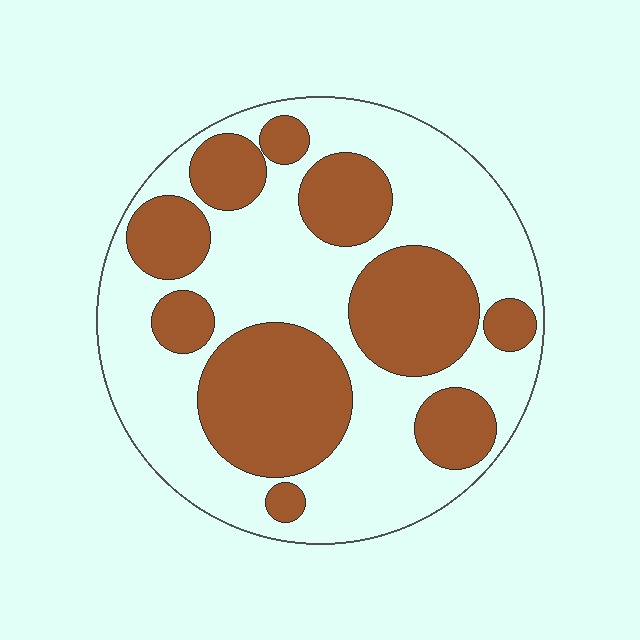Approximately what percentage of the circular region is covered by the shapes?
Approximately 40%.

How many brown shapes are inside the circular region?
10.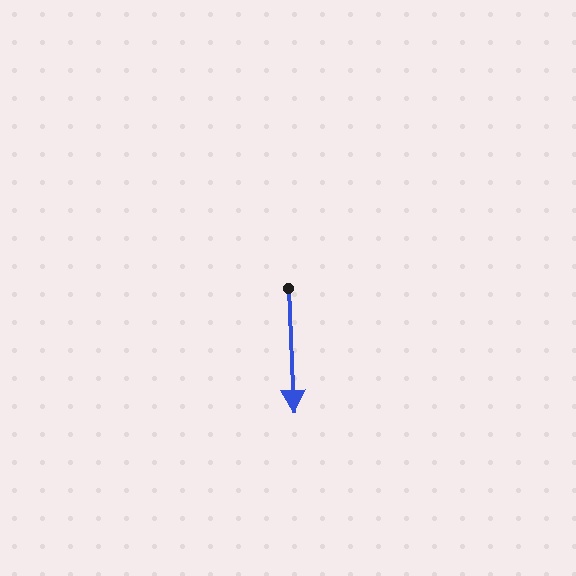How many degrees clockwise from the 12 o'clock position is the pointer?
Approximately 177 degrees.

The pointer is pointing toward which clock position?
Roughly 6 o'clock.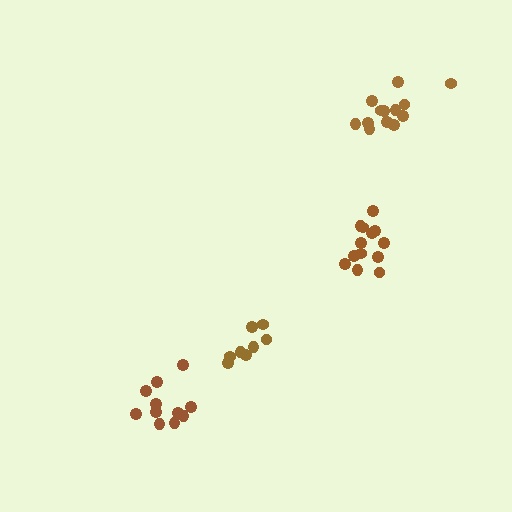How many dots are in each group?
Group 1: 8 dots, Group 2: 11 dots, Group 3: 13 dots, Group 4: 13 dots (45 total).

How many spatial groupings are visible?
There are 4 spatial groupings.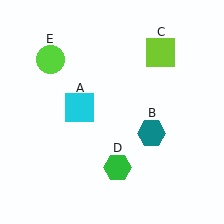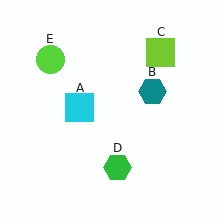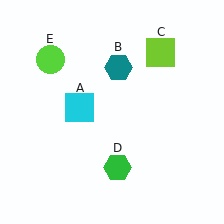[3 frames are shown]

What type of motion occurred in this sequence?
The teal hexagon (object B) rotated counterclockwise around the center of the scene.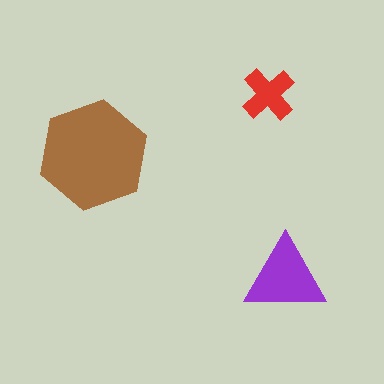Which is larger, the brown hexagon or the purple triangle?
The brown hexagon.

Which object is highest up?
The red cross is topmost.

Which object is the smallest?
The red cross.